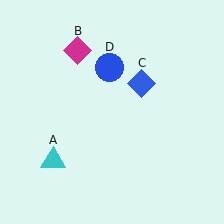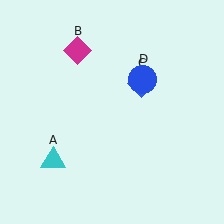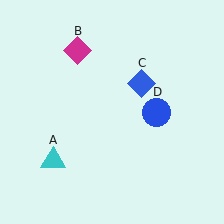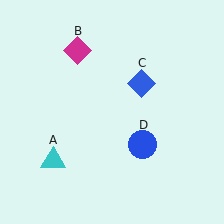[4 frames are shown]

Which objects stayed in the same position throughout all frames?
Cyan triangle (object A) and magenta diamond (object B) and blue diamond (object C) remained stationary.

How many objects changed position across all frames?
1 object changed position: blue circle (object D).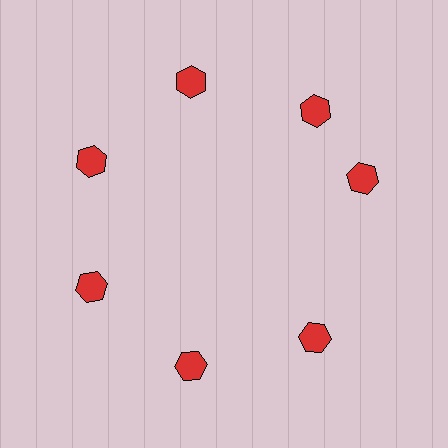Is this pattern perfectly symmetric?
No. The 7 red hexagons are arranged in a ring, but one element near the 3 o'clock position is rotated out of alignment along the ring, breaking the 7-fold rotational symmetry.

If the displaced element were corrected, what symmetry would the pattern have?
It would have 7-fold rotational symmetry — the pattern would map onto itself every 51 degrees.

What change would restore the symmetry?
The symmetry would be restored by rotating it back into even spacing with its neighbors so that all 7 hexagons sit at equal angles and equal distance from the center.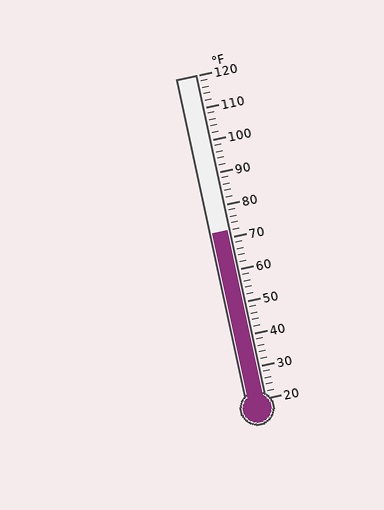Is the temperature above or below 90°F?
The temperature is below 90°F.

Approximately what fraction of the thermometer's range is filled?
The thermometer is filled to approximately 50% of its range.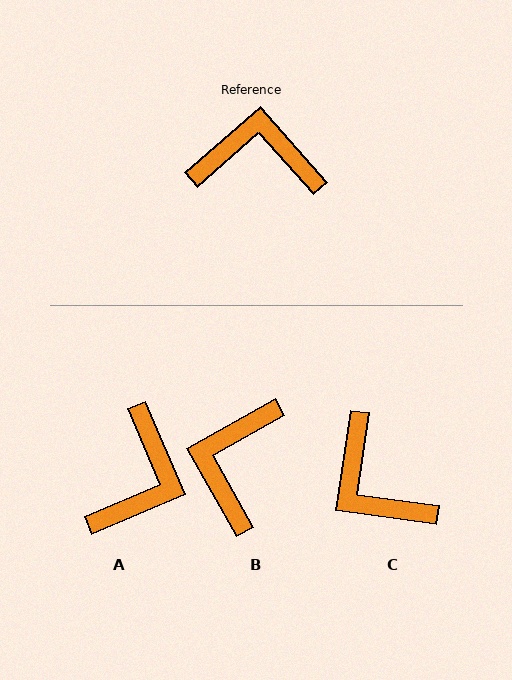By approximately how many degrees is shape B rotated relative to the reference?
Approximately 78 degrees counter-clockwise.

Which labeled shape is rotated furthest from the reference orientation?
C, about 131 degrees away.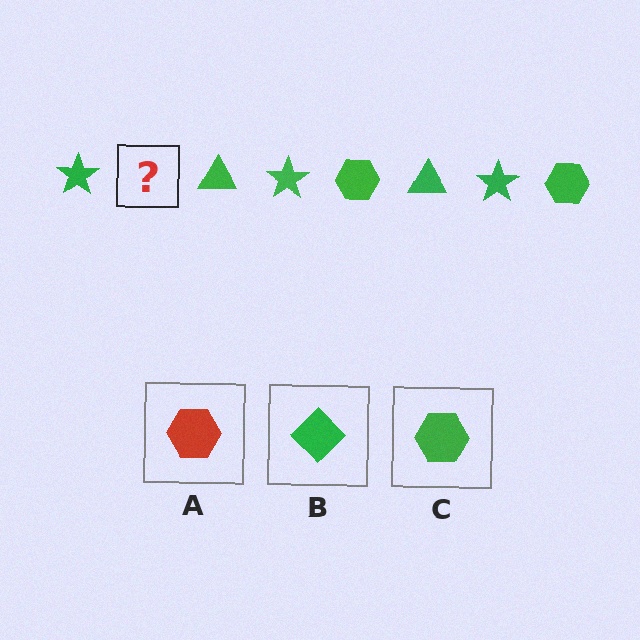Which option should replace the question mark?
Option C.